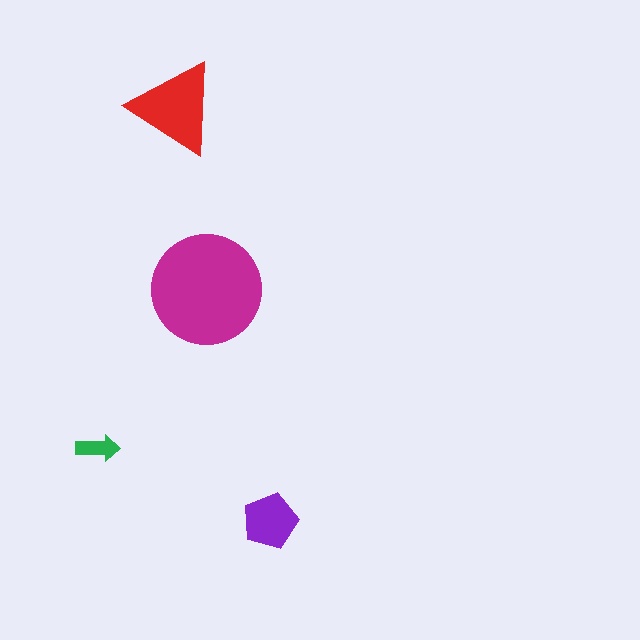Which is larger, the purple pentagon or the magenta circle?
The magenta circle.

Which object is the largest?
The magenta circle.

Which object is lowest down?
The purple pentagon is bottommost.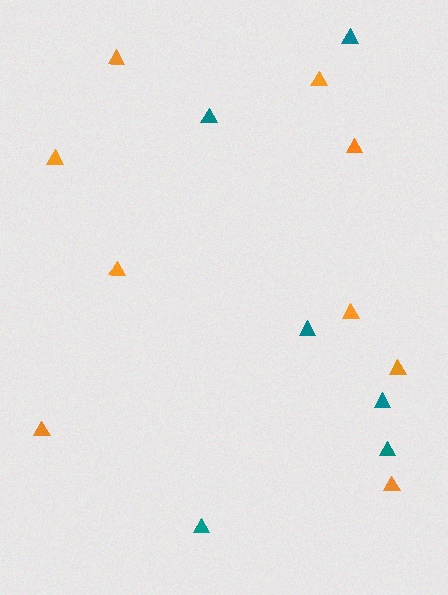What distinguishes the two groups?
There are 2 groups: one group of teal triangles (6) and one group of orange triangles (9).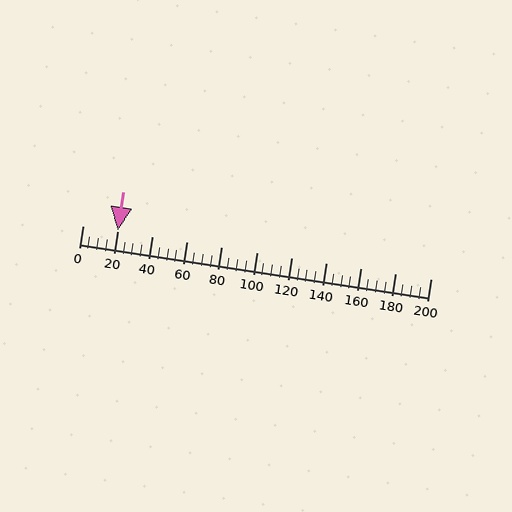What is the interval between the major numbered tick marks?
The major tick marks are spaced 20 units apart.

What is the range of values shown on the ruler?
The ruler shows values from 0 to 200.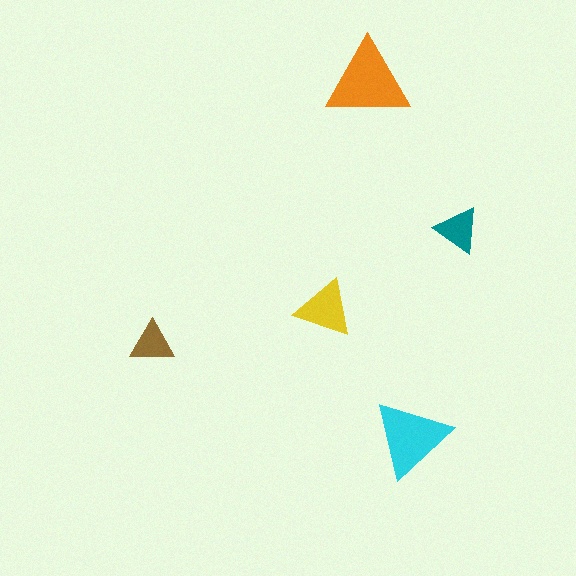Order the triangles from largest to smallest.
the orange one, the cyan one, the yellow one, the teal one, the brown one.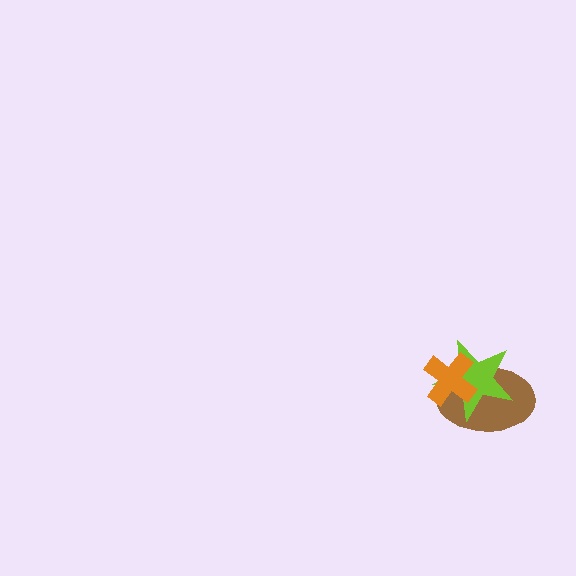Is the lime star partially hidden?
Yes, it is partially covered by another shape.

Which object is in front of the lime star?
The orange cross is in front of the lime star.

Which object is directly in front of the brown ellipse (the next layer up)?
The lime star is directly in front of the brown ellipse.